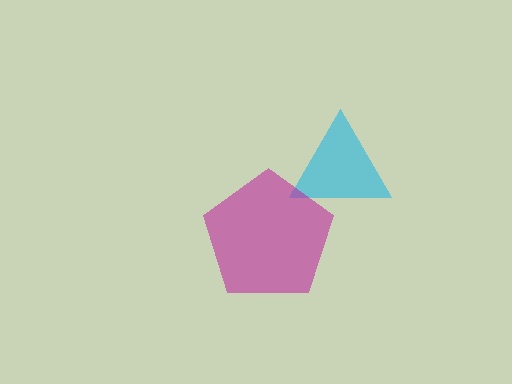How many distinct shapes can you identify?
There are 2 distinct shapes: a cyan triangle, a magenta pentagon.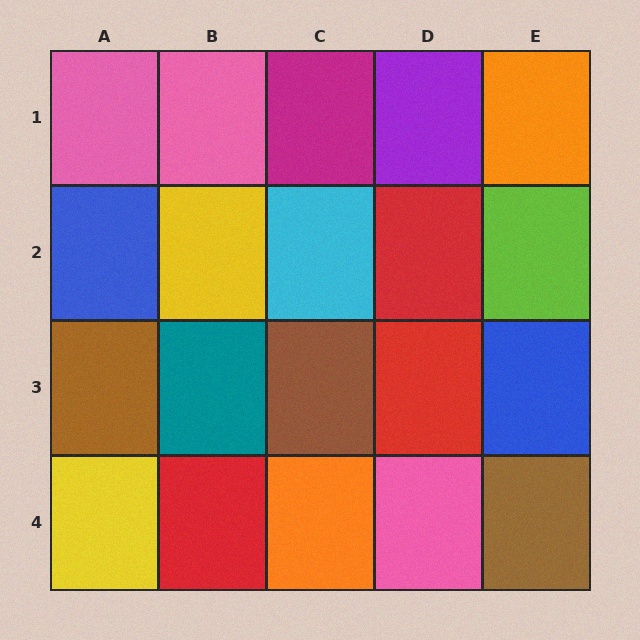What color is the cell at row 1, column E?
Orange.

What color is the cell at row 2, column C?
Cyan.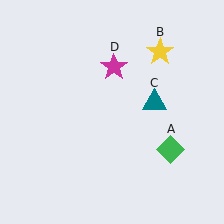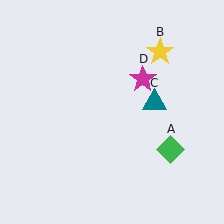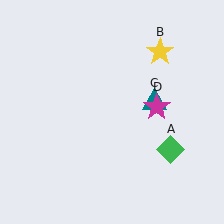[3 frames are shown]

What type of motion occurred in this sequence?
The magenta star (object D) rotated clockwise around the center of the scene.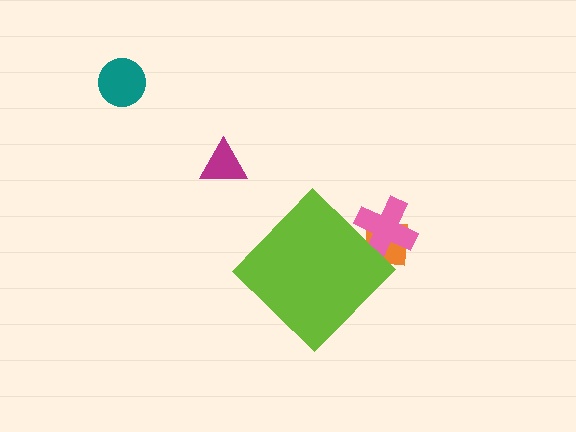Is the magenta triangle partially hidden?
No, the magenta triangle is fully visible.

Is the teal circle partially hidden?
No, the teal circle is fully visible.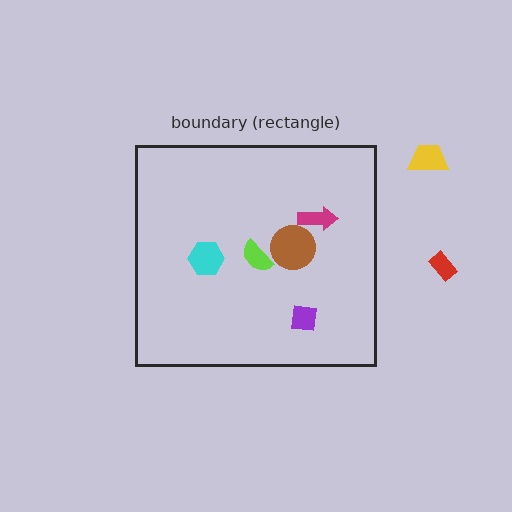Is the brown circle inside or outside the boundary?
Inside.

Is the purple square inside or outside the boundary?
Inside.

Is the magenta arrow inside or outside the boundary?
Inside.